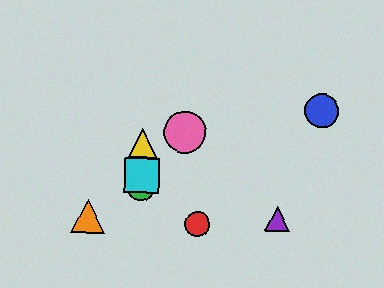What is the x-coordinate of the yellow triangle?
The yellow triangle is at x≈143.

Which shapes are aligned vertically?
The green circle, the yellow triangle, the cyan square are aligned vertically.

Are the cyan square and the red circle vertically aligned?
No, the cyan square is at x≈142 and the red circle is at x≈197.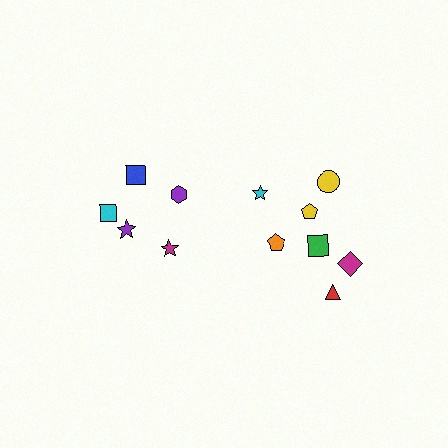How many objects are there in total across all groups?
There are 12 objects.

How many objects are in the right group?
There are 7 objects.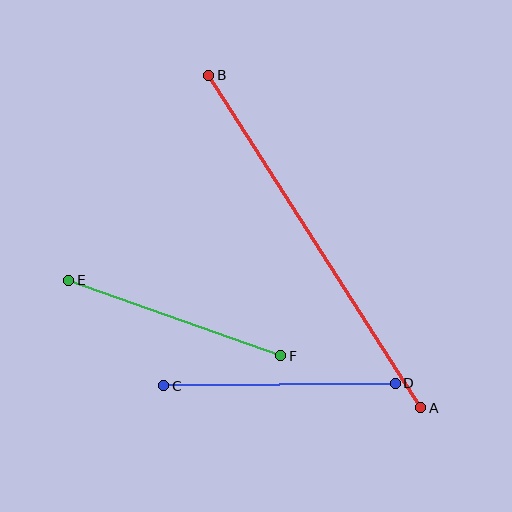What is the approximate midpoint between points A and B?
The midpoint is at approximately (315, 242) pixels.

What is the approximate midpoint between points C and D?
The midpoint is at approximately (279, 384) pixels.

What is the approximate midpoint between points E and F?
The midpoint is at approximately (175, 318) pixels.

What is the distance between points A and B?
The distance is approximately 394 pixels.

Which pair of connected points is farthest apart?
Points A and B are farthest apart.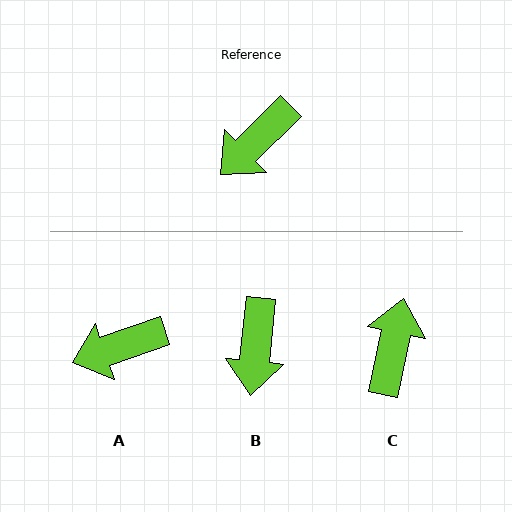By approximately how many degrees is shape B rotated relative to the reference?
Approximately 39 degrees counter-clockwise.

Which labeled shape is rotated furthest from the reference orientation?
C, about 146 degrees away.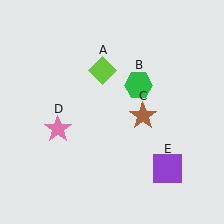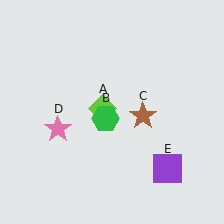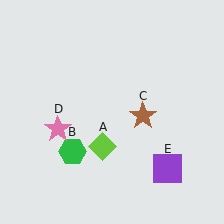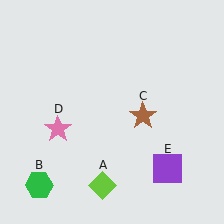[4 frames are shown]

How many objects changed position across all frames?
2 objects changed position: lime diamond (object A), green hexagon (object B).